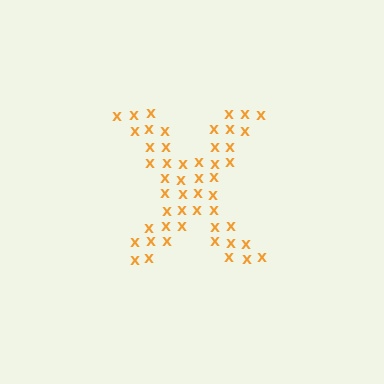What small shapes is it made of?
It is made of small letter X's.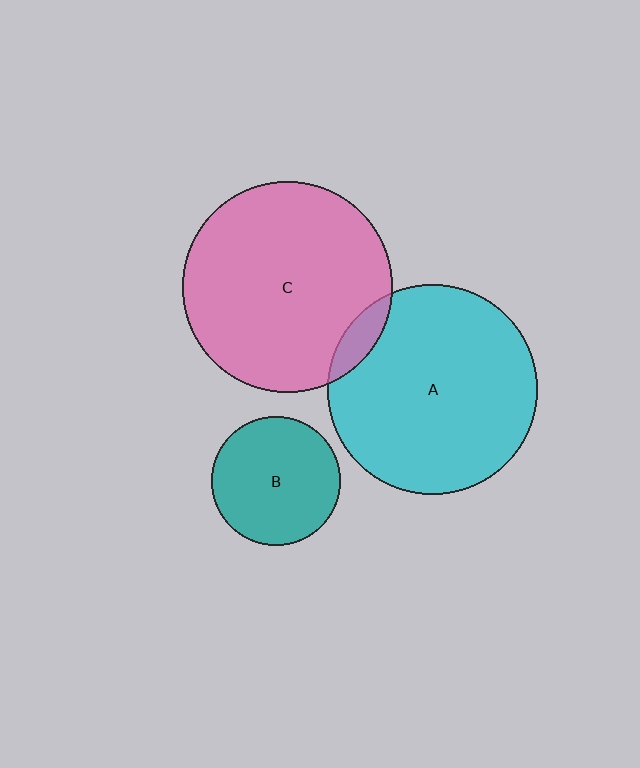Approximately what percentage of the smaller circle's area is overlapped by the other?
Approximately 5%.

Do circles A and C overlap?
Yes.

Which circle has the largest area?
Circle C (pink).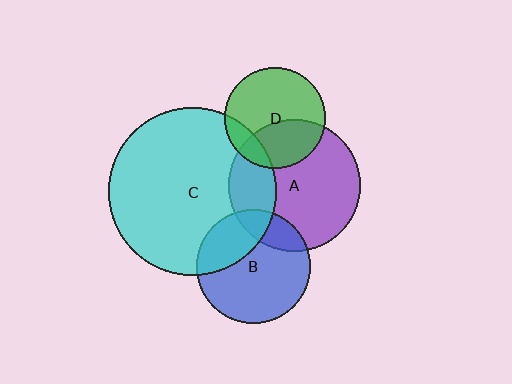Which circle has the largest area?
Circle C (cyan).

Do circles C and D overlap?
Yes.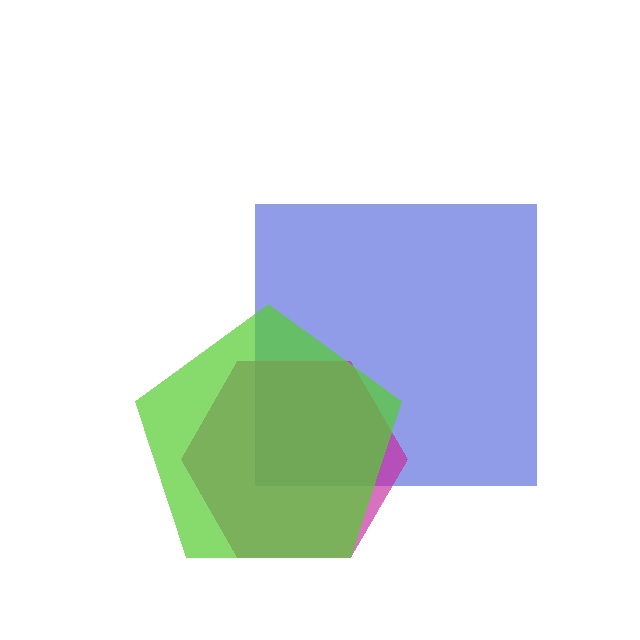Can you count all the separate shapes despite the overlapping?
Yes, there are 3 separate shapes.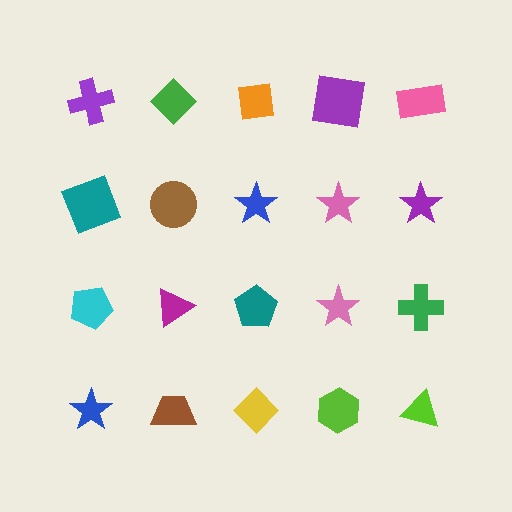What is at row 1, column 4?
A purple square.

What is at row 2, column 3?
A blue star.